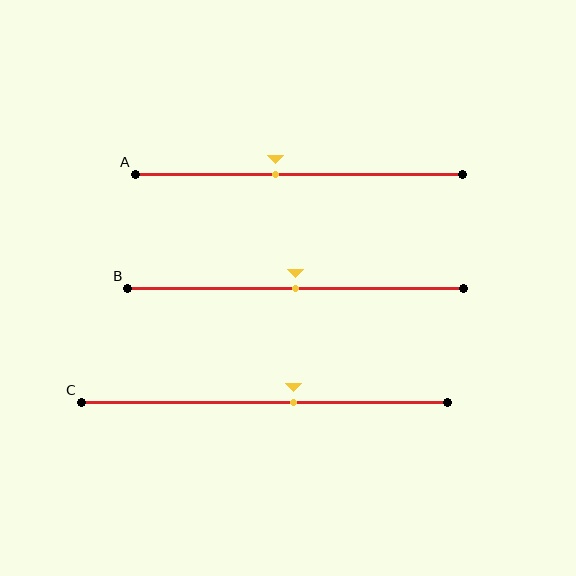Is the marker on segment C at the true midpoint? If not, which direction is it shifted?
No, the marker on segment C is shifted to the right by about 8% of the segment length.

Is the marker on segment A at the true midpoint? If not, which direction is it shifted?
No, the marker on segment A is shifted to the left by about 7% of the segment length.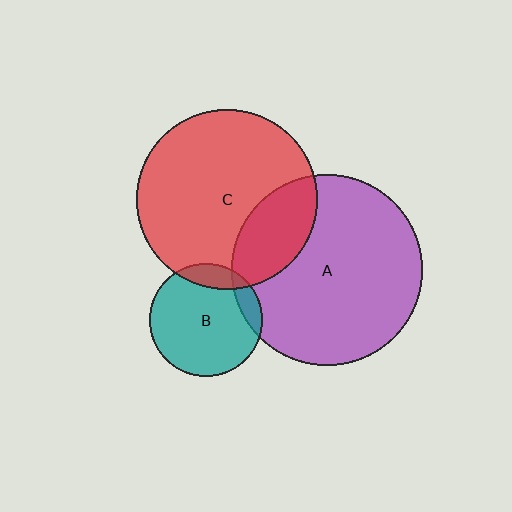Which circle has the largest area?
Circle A (purple).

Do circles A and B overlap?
Yes.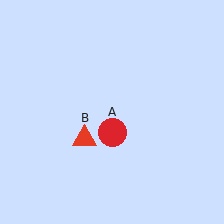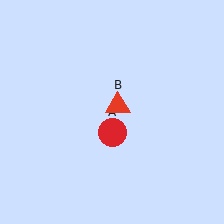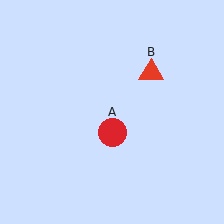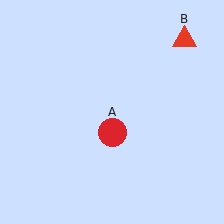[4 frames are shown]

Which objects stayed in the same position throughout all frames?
Red circle (object A) remained stationary.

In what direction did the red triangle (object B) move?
The red triangle (object B) moved up and to the right.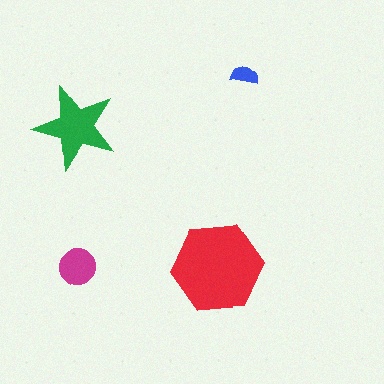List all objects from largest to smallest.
The red hexagon, the green star, the magenta circle, the blue semicircle.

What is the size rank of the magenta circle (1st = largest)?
3rd.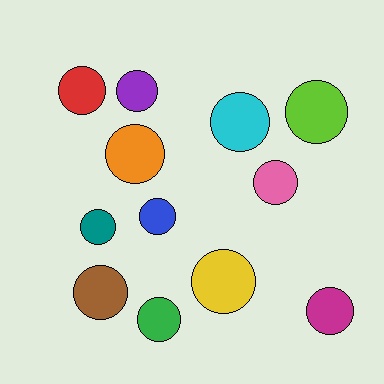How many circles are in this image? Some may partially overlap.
There are 12 circles.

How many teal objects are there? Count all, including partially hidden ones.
There is 1 teal object.